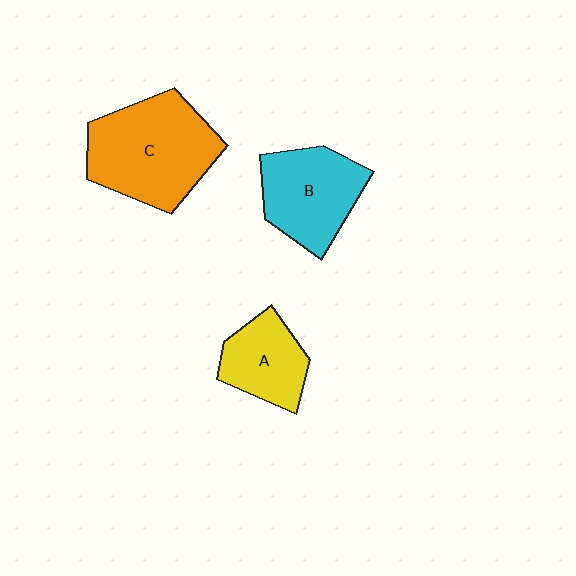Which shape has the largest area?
Shape C (orange).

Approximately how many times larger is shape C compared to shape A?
Approximately 1.8 times.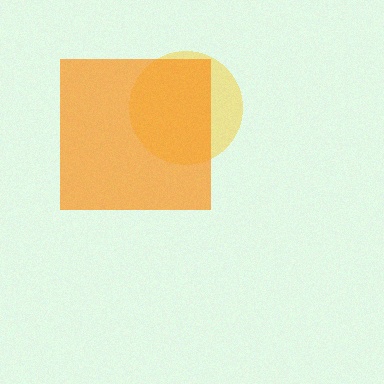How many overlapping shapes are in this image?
There are 2 overlapping shapes in the image.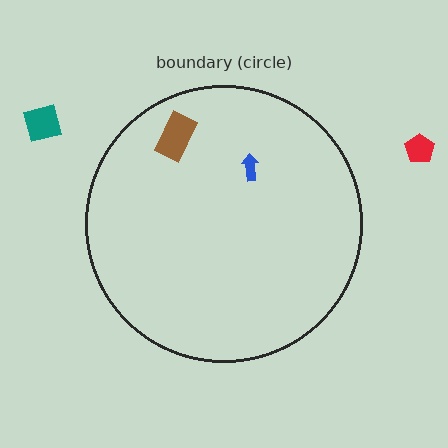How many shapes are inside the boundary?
2 inside, 2 outside.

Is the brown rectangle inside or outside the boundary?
Inside.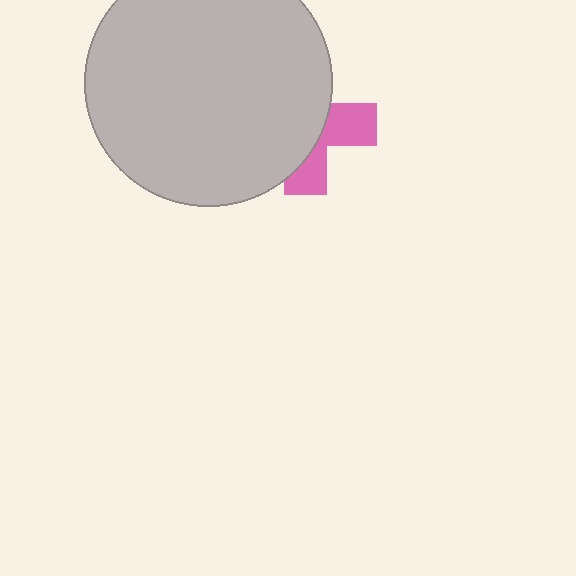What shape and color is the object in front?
The object in front is a light gray circle.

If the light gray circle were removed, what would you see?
You would see the complete pink cross.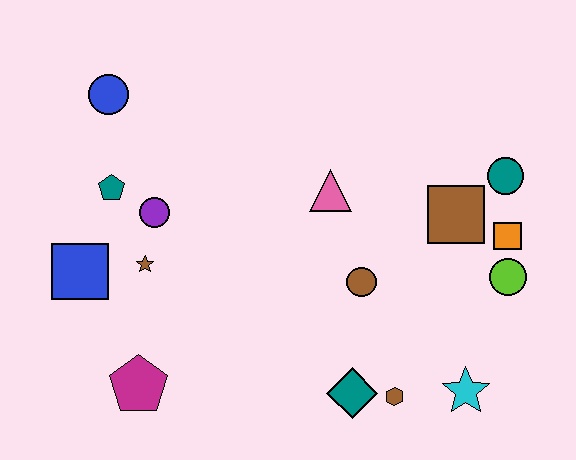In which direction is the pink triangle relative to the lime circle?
The pink triangle is to the left of the lime circle.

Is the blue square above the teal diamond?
Yes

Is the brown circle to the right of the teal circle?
No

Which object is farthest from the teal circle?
The blue square is farthest from the teal circle.